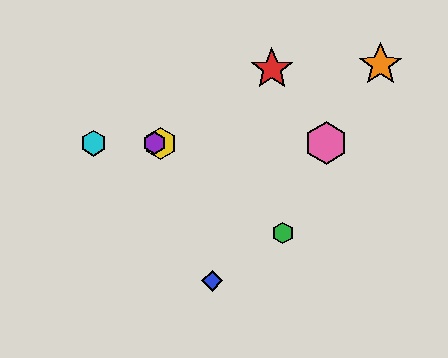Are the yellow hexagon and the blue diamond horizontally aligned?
No, the yellow hexagon is at y≈143 and the blue diamond is at y≈281.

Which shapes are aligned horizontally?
The yellow hexagon, the purple hexagon, the cyan hexagon, the pink hexagon are aligned horizontally.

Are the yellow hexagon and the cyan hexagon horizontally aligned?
Yes, both are at y≈143.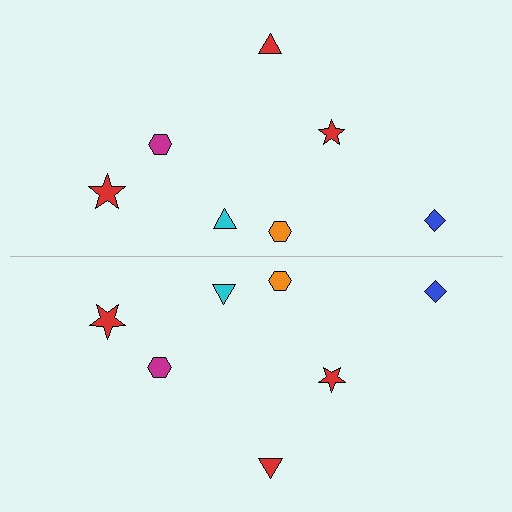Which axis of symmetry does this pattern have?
The pattern has a horizontal axis of symmetry running through the center of the image.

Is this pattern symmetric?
Yes, this pattern has bilateral (reflection) symmetry.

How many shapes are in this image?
There are 14 shapes in this image.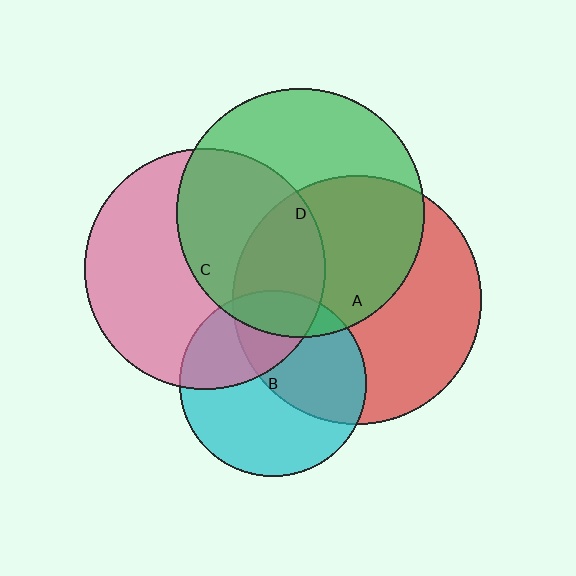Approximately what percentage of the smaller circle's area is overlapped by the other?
Approximately 50%.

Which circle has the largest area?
Circle A (red).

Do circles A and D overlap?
Yes.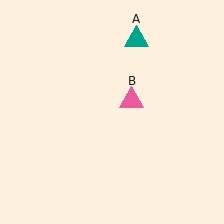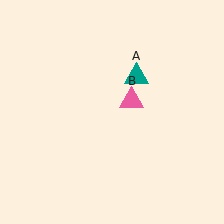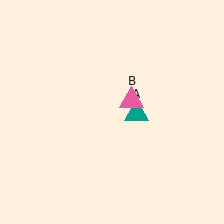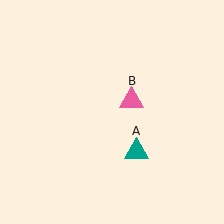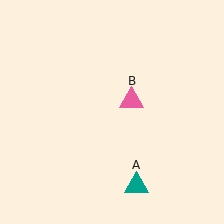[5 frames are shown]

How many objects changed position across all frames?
1 object changed position: teal triangle (object A).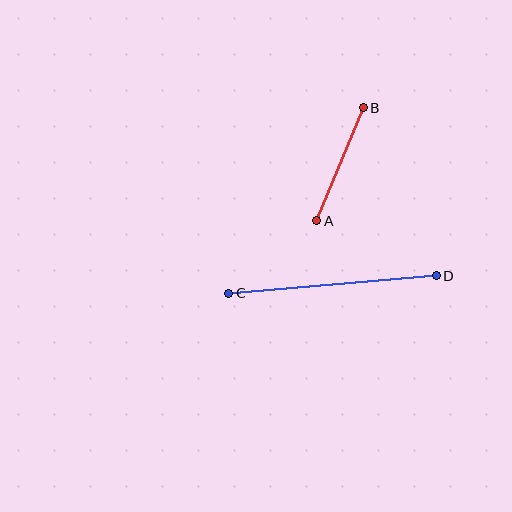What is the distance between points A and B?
The distance is approximately 122 pixels.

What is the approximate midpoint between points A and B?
The midpoint is at approximately (340, 164) pixels.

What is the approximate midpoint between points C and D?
The midpoint is at approximately (332, 285) pixels.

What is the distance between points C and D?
The distance is approximately 208 pixels.